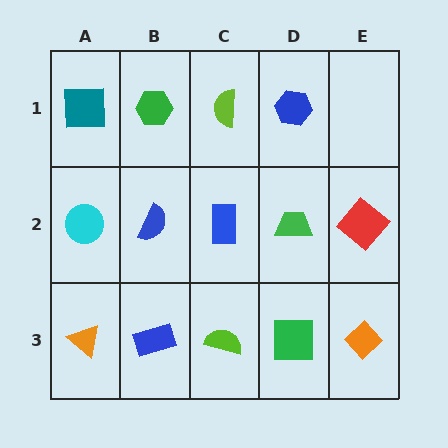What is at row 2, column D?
A green trapezoid.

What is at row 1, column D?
A blue hexagon.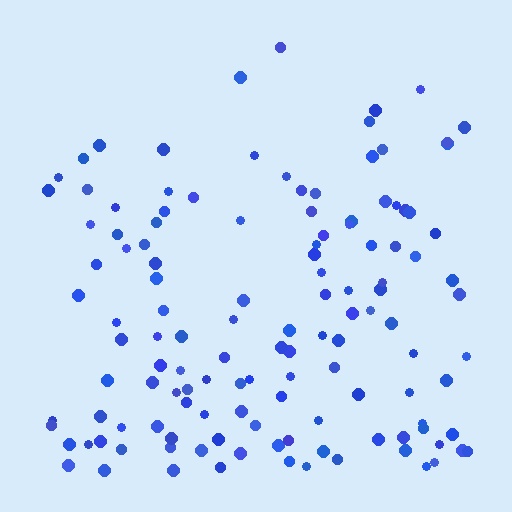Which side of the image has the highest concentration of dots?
The bottom.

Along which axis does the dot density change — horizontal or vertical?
Vertical.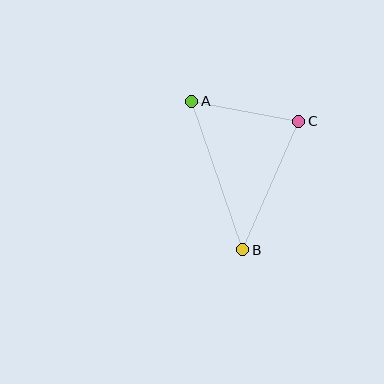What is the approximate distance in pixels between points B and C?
The distance between B and C is approximately 140 pixels.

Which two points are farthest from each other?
Points A and B are farthest from each other.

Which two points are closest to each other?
Points A and C are closest to each other.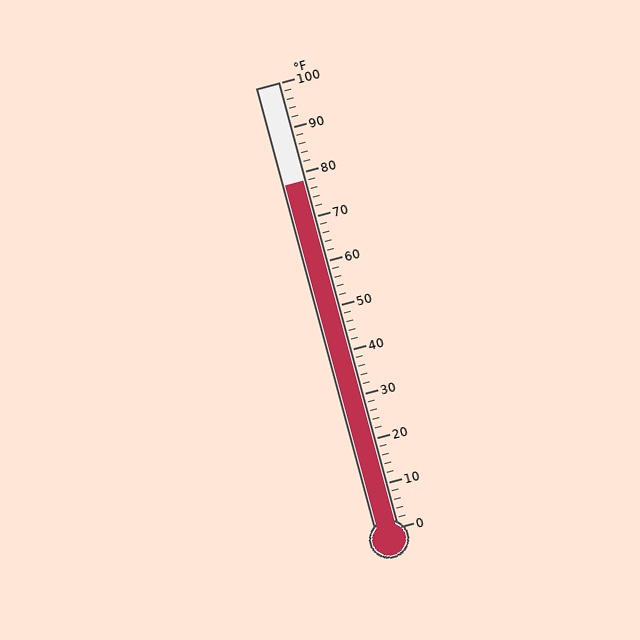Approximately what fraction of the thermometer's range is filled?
The thermometer is filled to approximately 80% of its range.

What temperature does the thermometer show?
The thermometer shows approximately 78°F.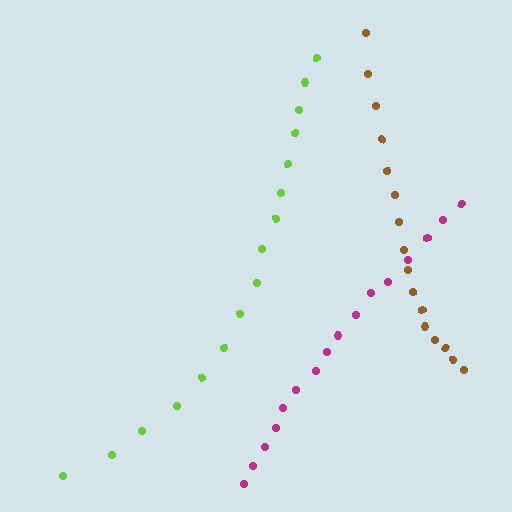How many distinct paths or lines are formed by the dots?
There are 3 distinct paths.